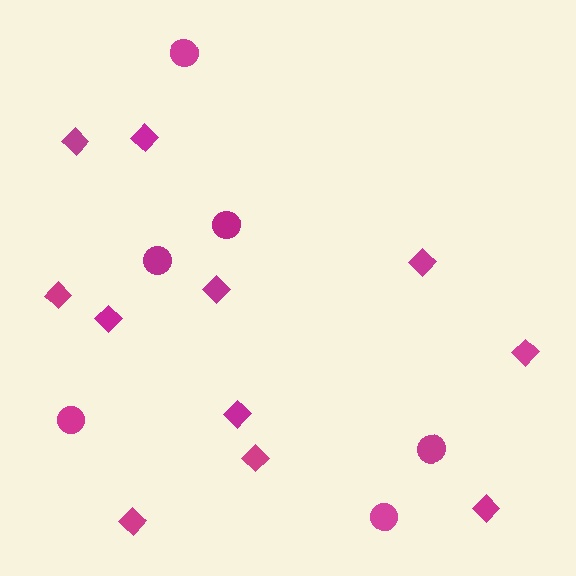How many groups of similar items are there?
There are 2 groups: one group of diamonds (11) and one group of circles (6).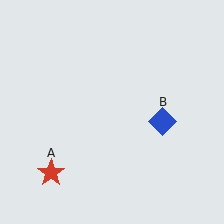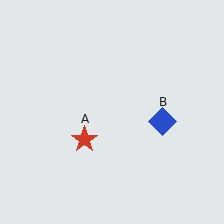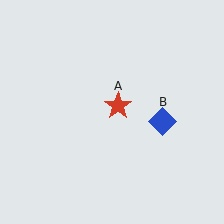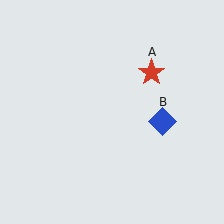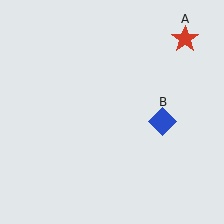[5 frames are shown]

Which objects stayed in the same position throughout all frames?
Blue diamond (object B) remained stationary.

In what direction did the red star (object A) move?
The red star (object A) moved up and to the right.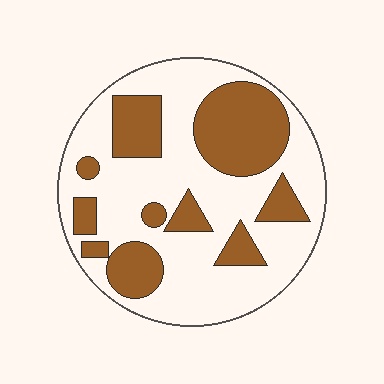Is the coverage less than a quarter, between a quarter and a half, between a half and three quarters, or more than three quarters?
Between a quarter and a half.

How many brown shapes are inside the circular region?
10.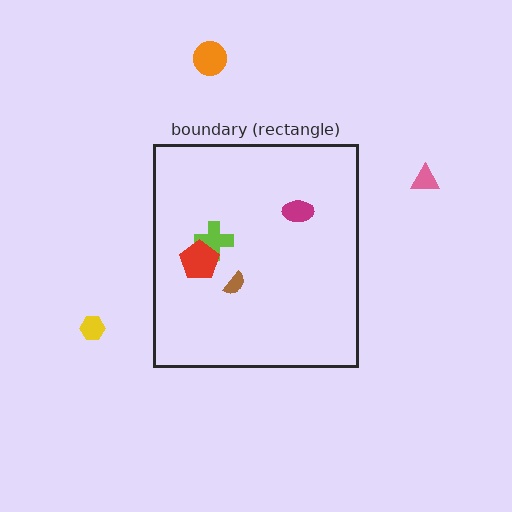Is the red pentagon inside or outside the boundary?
Inside.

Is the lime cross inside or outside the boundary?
Inside.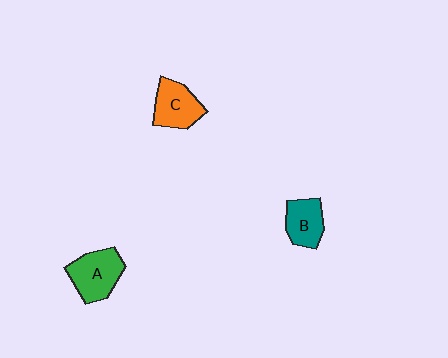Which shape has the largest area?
Shape A (green).